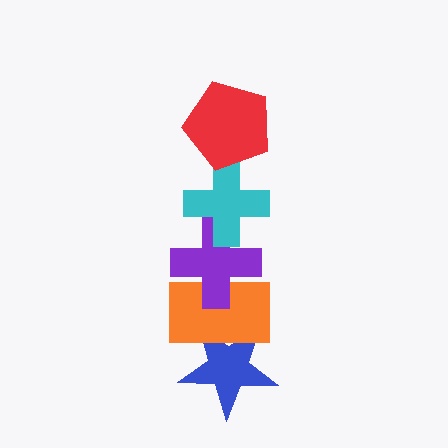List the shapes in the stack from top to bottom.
From top to bottom: the red pentagon, the cyan cross, the purple cross, the orange rectangle, the blue star.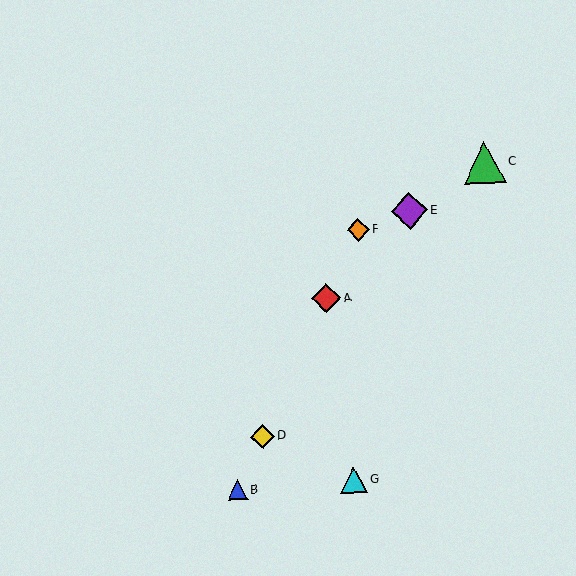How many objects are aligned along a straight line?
4 objects (A, B, D, F) are aligned along a straight line.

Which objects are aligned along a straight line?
Objects A, B, D, F are aligned along a straight line.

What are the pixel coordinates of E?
Object E is at (409, 211).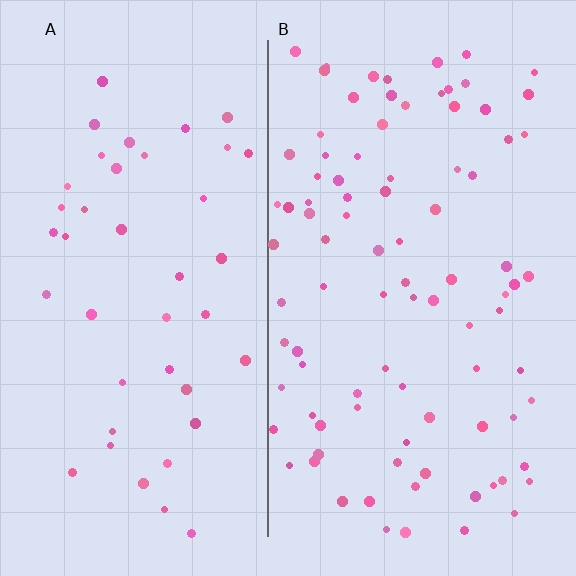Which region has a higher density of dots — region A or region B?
B (the right).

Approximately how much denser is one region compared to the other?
Approximately 2.1× — region B over region A.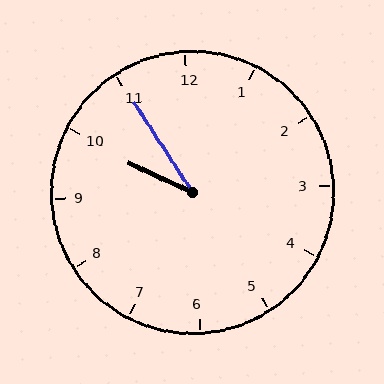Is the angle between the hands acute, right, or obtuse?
It is acute.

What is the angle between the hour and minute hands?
Approximately 32 degrees.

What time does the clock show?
9:55.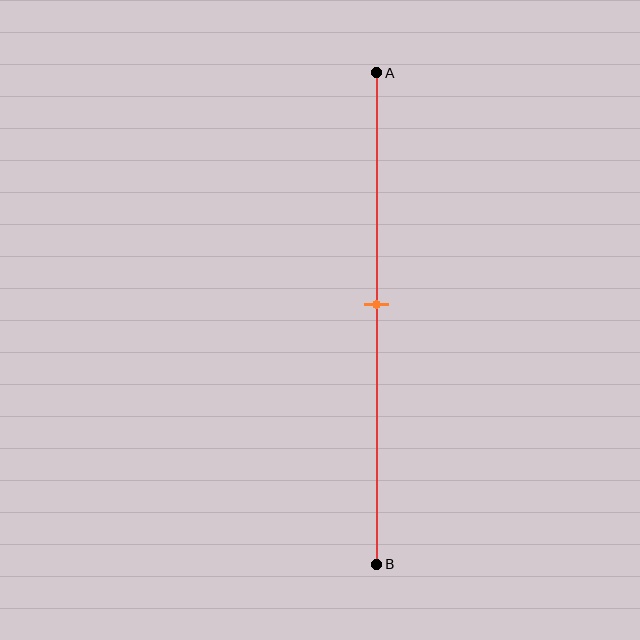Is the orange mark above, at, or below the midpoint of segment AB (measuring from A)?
The orange mark is approximately at the midpoint of segment AB.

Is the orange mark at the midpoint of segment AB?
Yes, the mark is approximately at the midpoint.